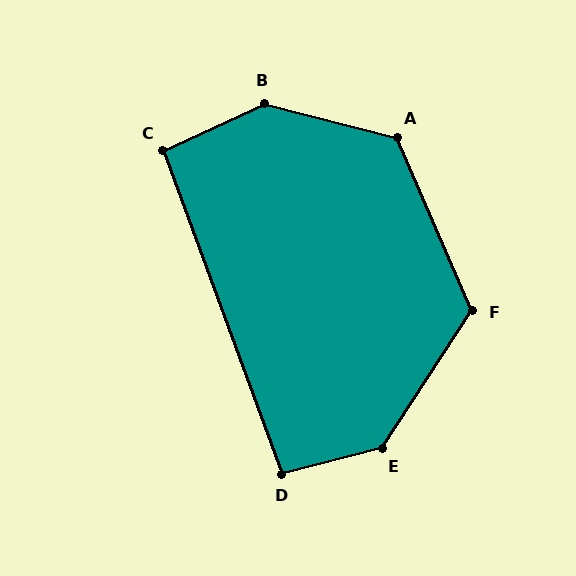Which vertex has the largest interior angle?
B, at approximately 141 degrees.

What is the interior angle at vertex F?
Approximately 123 degrees (obtuse).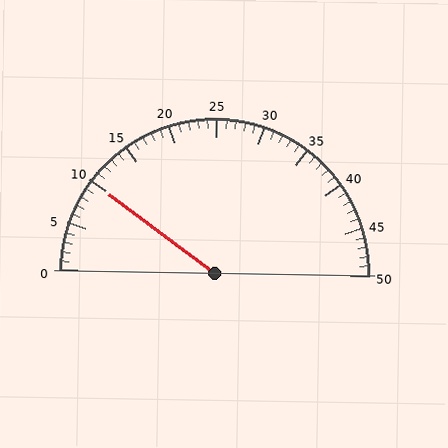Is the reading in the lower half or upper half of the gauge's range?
The reading is in the lower half of the range (0 to 50).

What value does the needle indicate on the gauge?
The needle indicates approximately 10.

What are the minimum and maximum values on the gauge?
The gauge ranges from 0 to 50.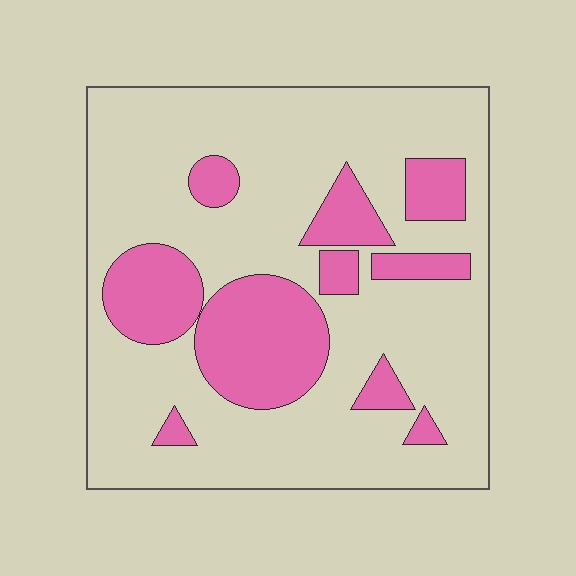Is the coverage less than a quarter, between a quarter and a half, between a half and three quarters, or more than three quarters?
Between a quarter and a half.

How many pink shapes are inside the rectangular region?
10.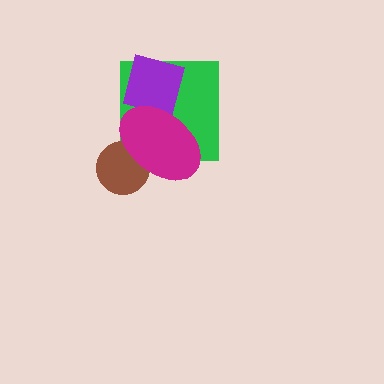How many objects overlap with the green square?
2 objects overlap with the green square.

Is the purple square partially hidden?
Yes, it is partially covered by another shape.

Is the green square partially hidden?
Yes, it is partially covered by another shape.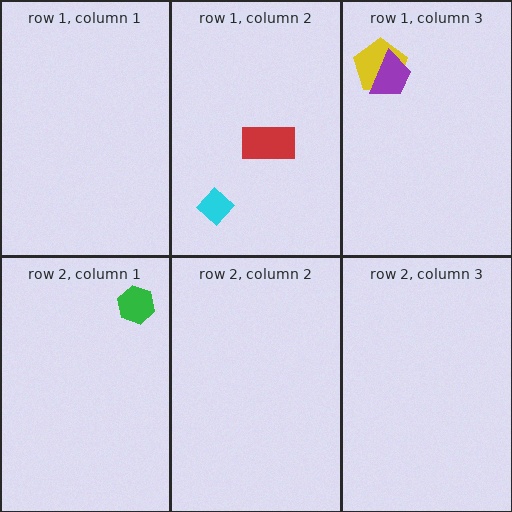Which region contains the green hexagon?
The row 2, column 1 region.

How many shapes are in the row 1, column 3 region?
2.